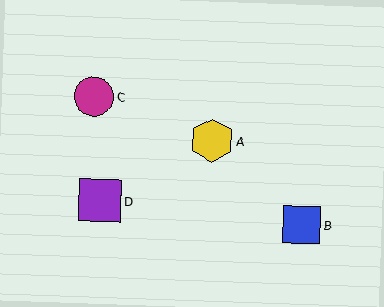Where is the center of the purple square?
The center of the purple square is at (100, 200).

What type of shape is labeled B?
Shape B is a blue square.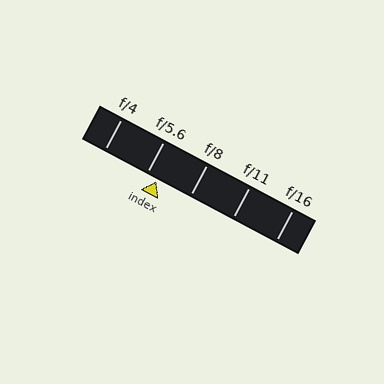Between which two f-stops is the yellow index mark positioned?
The index mark is between f/5.6 and f/8.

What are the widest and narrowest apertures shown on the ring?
The widest aperture shown is f/4 and the narrowest is f/16.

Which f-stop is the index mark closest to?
The index mark is closest to f/5.6.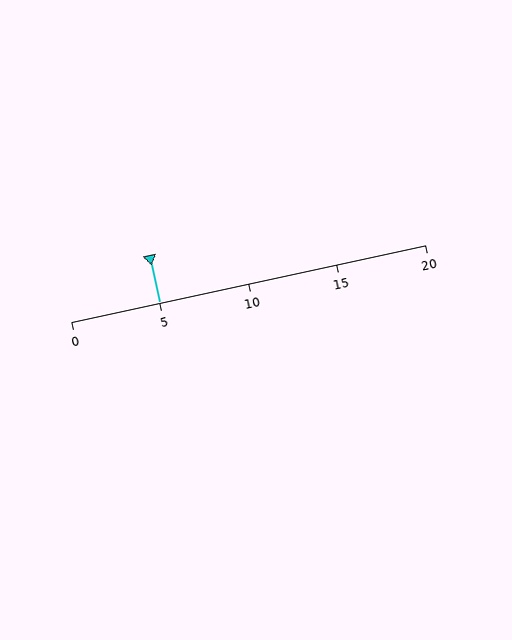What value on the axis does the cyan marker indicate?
The marker indicates approximately 5.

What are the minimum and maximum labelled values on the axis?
The axis runs from 0 to 20.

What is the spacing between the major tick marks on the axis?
The major ticks are spaced 5 apart.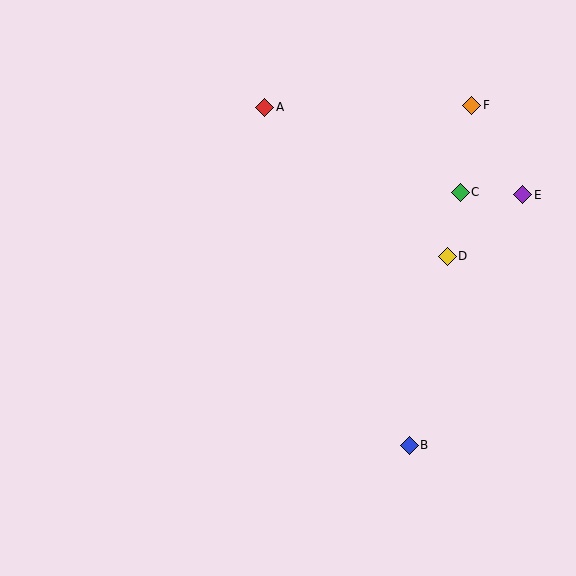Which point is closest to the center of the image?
Point D at (447, 256) is closest to the center.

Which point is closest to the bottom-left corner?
Point B is closest to the bottom-left corner.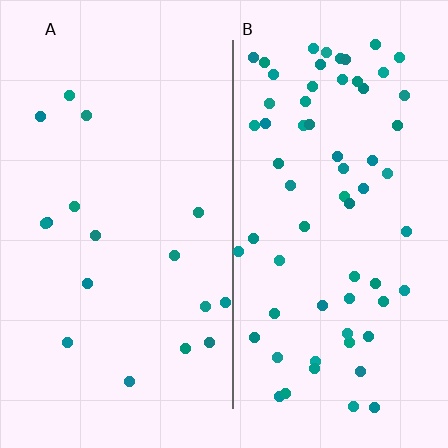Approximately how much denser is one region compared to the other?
Approximately 3.8× — region B over region A.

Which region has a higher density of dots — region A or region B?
B (the right).